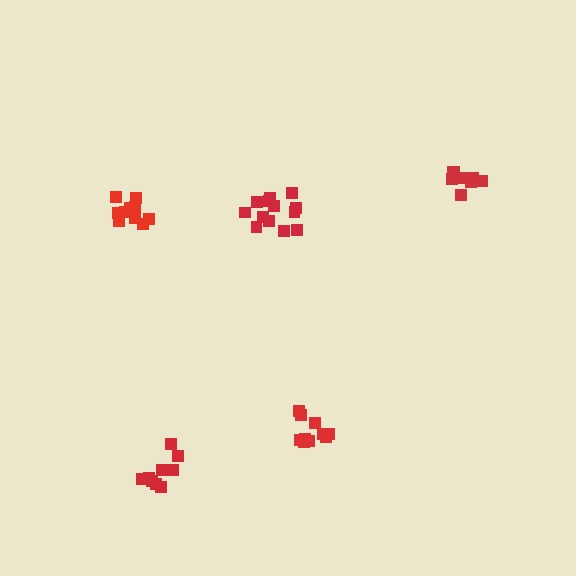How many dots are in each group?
Group 1: 8 dots, Group 2: 10 dots, Group 3: 9 dots, Group 4: 13 dots, Group 5: 10 dots (50 total).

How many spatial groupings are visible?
There are 5 spatial groupings.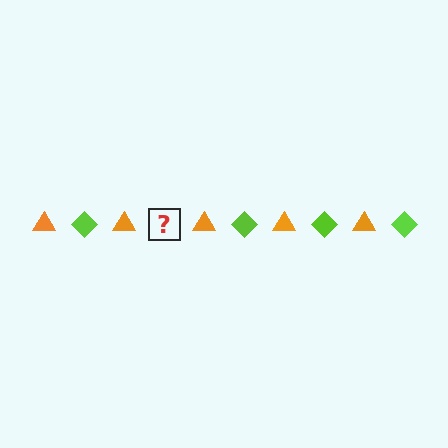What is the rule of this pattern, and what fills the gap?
The rule is that the pattern alternates between orange triangle and lime diamond. The gap should be filled with a lime diamond.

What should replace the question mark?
The question mark should be replaced with a lime diamond.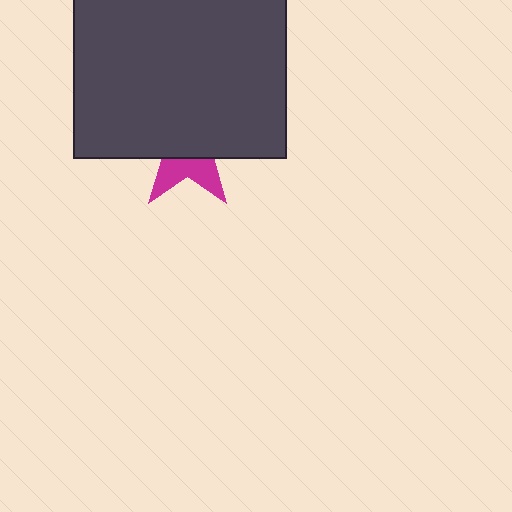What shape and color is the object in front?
The object in front is a dark gray square.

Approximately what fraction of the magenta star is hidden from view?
Roughly 66% of the magenta star is hidden behind the dark gray square.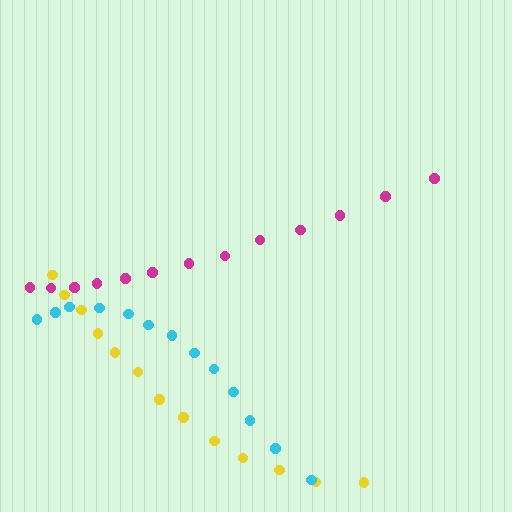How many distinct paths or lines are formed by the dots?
There are 3 distinct paths.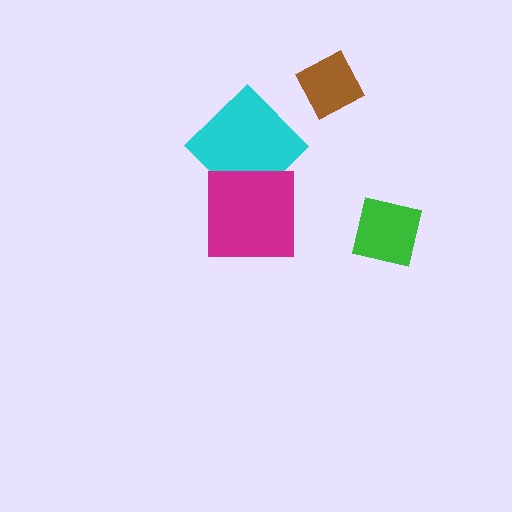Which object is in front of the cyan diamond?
The magenta square is in front of the cyan diamond.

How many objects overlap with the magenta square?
1 object overlaps with the magenta square.